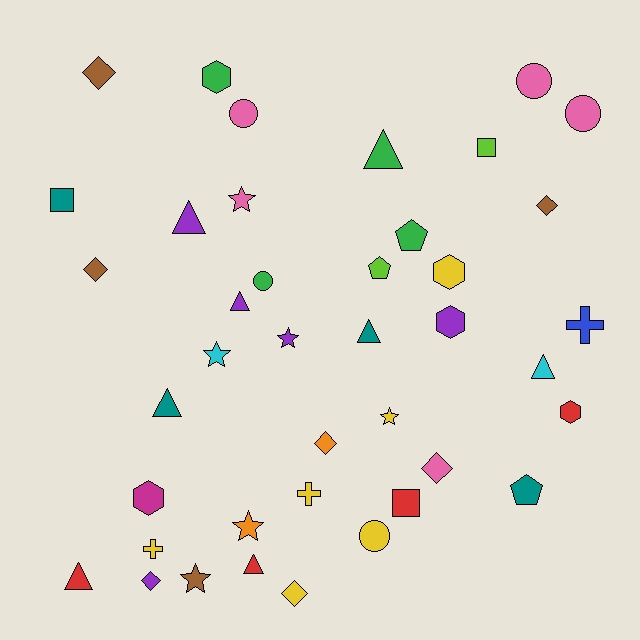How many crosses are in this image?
There are 3 crosses.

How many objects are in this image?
There are 40 objects.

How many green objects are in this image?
There are 4 green objects.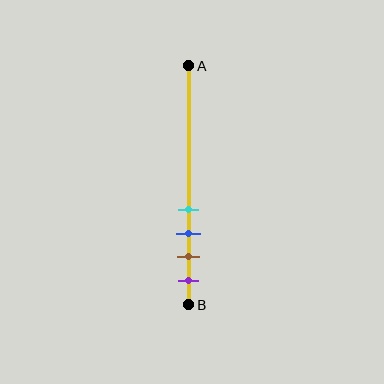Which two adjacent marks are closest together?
The cyan and blue marks are the closest adjacent pair.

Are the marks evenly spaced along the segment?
Yes, the marks are approximately evenly spaced.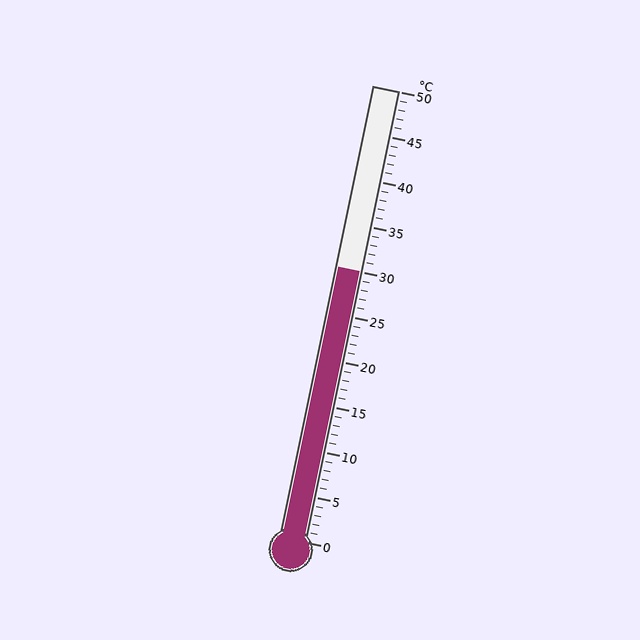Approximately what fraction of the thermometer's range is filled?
The thermometer is filled to approximately 60% of its range.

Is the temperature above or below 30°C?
The temperature is at 30°C.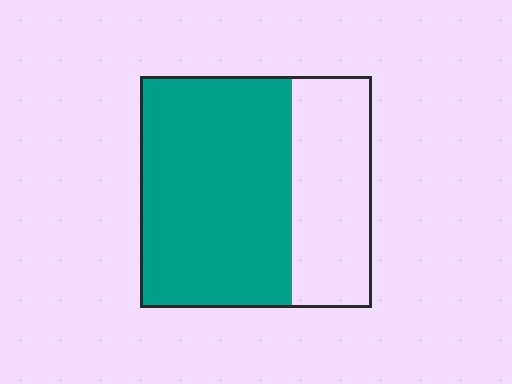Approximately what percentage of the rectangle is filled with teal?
Approximately 65%.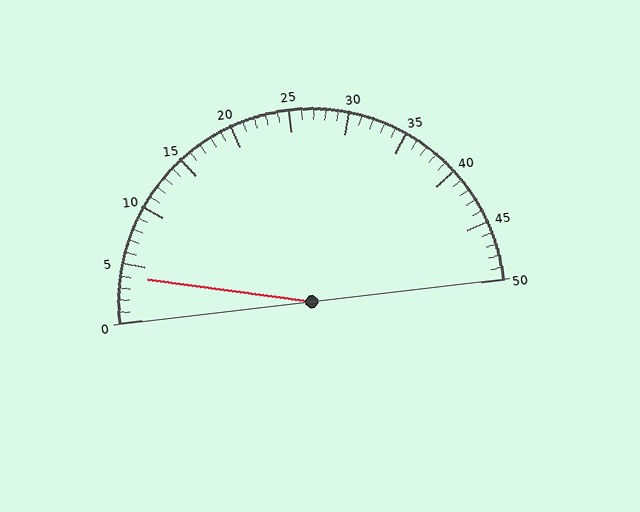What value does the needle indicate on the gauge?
The needle indicates approximately 4.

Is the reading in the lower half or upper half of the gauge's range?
The reading is in the lower half of the range (0 to 50).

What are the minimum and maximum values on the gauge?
The gauge ranges from 0 to 50.